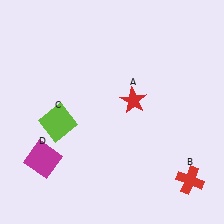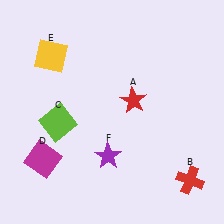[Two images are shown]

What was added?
A yellow square (E), a purple star (F) were added in Image 2.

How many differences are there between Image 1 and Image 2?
There are 2 differences between the two images.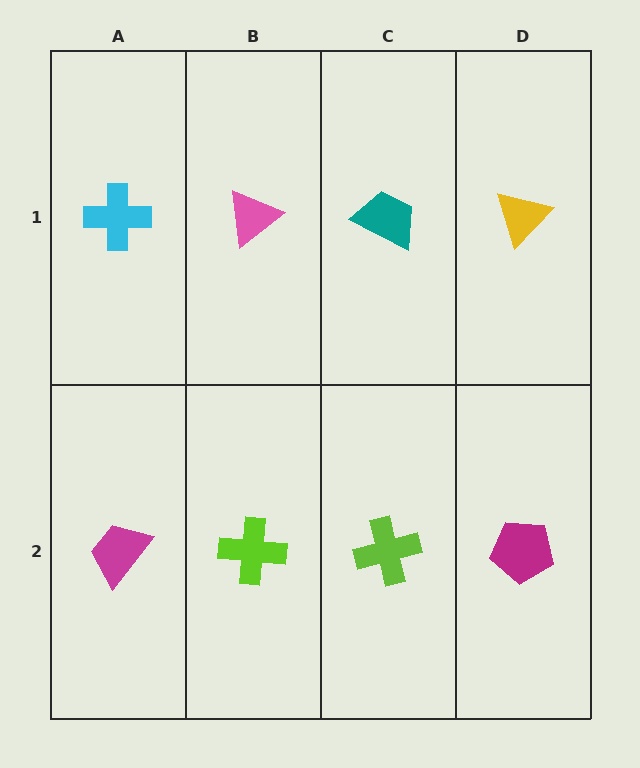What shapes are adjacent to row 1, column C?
A lime cross (row 2, column C), a pink triangle (row 1, column B), a yellow triangle (row 1, column D).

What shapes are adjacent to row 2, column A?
A cyan cross (row 1, column A), a lime cross (row 2, column B).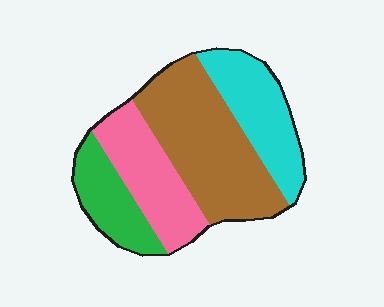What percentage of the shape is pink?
Pink takes up about one quarter (1/4) of the shape.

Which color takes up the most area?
Brown, at roughly 40%.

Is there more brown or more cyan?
Brown.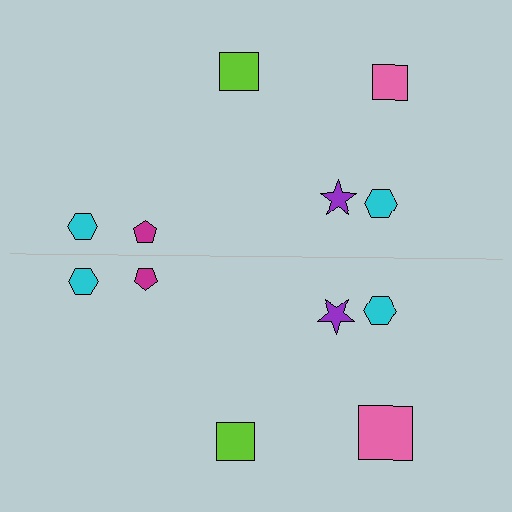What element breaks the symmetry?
The pink square on the bottom side has a different size than its mirror counterpart.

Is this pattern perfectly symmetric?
No, the pattern is not perfectly symmetric. The pink square on the bottom side has a different size than its mirror counterpart.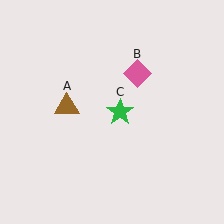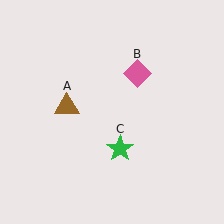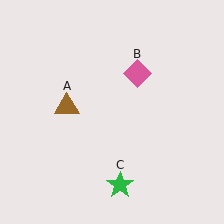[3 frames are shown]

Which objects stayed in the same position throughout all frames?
Brown triangle (object A) and pink diamond (object B) remained stationary.